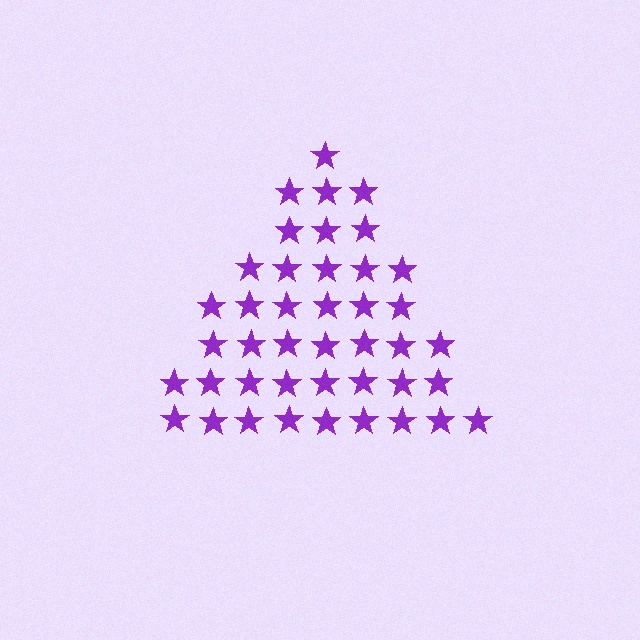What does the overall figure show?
The overall figure shows a triangle.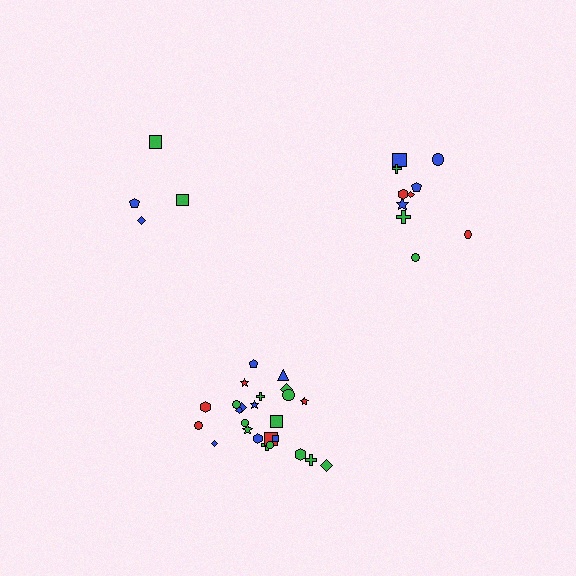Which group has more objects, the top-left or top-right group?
The top-right group.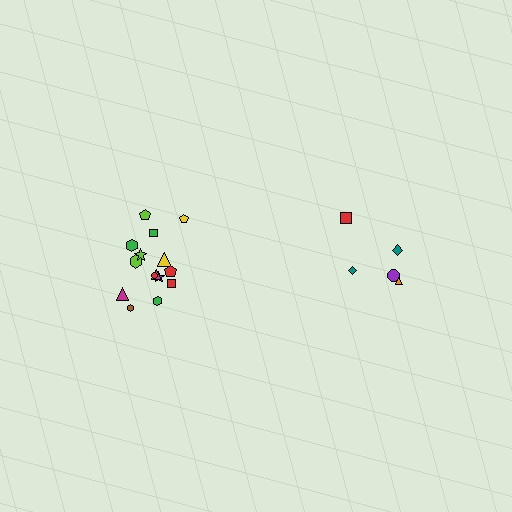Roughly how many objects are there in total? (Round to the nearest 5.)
Roughly 20 objects in total.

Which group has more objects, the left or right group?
The left group.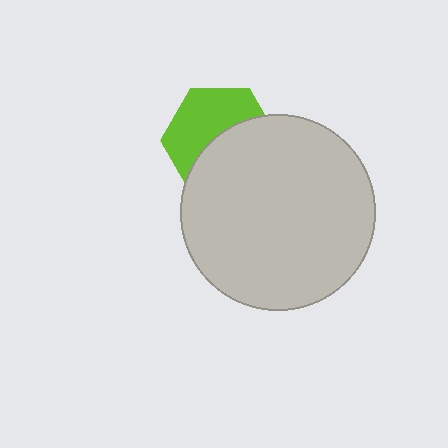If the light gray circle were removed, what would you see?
You would see the complete lime hexagon.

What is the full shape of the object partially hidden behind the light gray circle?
The partially hidden object is a lime hexagon.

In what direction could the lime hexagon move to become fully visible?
The lime hexagon could move up. That would shift it out from behind the light gray circle entirely.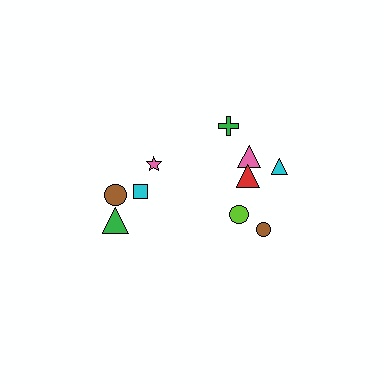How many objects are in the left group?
There are 4 objects.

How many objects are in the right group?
There are 6 objects.